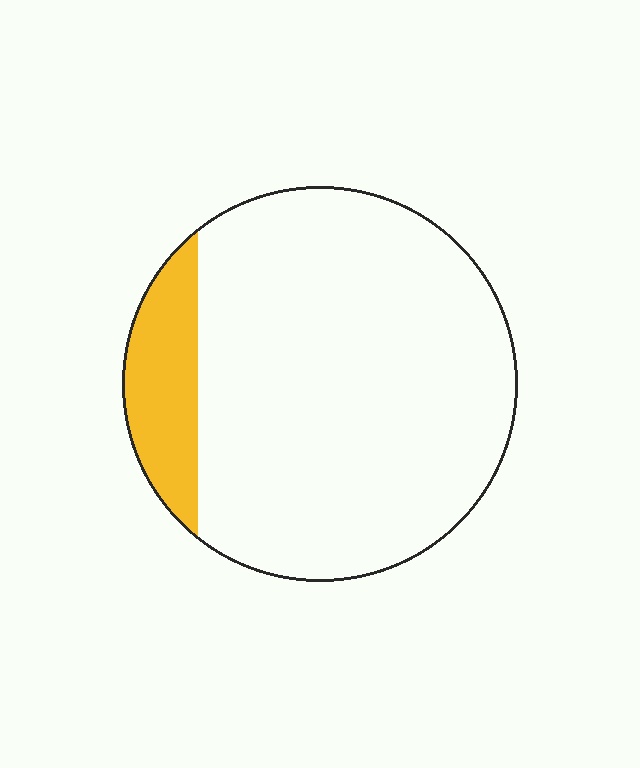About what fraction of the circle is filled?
About one eighth (1/8).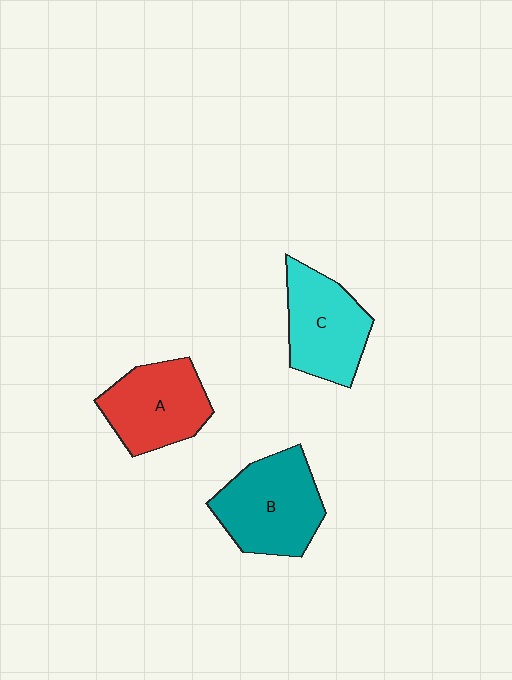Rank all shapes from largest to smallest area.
From largest to smallest: B (teal), C (cyan), A (red).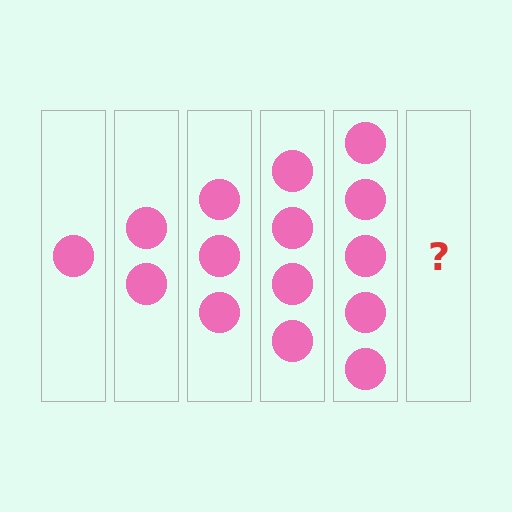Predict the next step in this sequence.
The next step is 6 circles.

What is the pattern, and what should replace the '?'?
The pattern is that each step adds one more circle. The '?' should be 6 circles.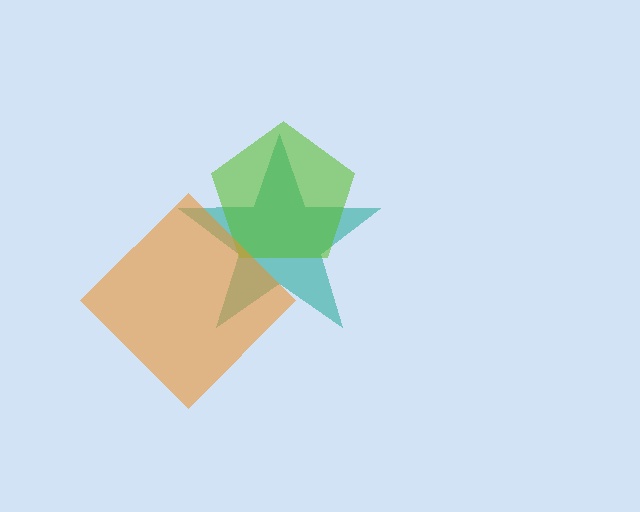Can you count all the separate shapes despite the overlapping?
Yes, there are 3 separate shapes.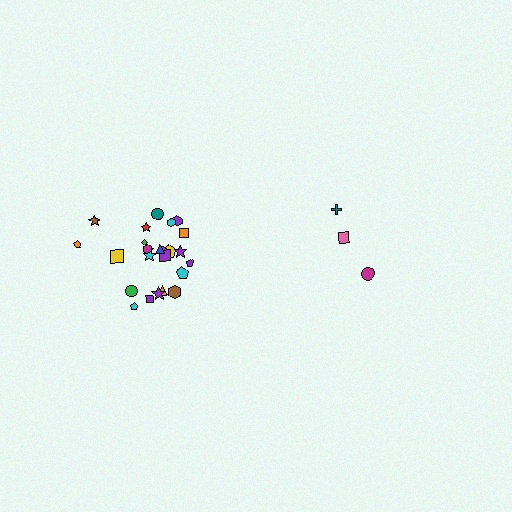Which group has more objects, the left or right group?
The left group.